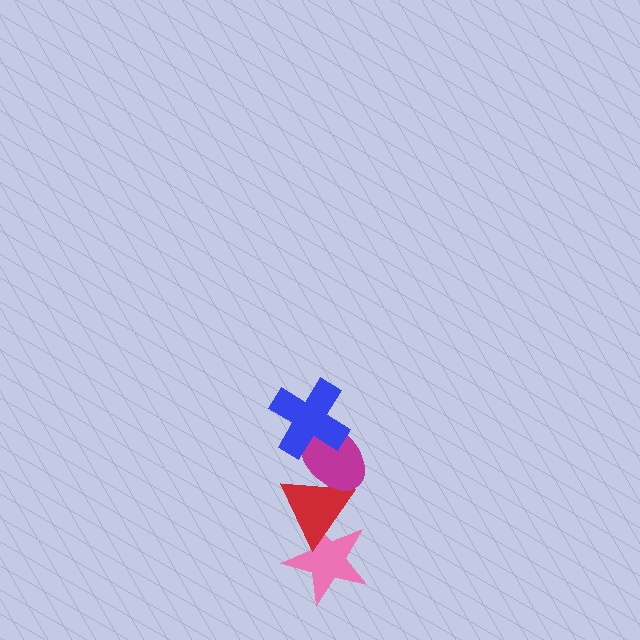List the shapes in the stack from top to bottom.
From top to bottom: the blue cross, the magenta ellipse, the red triangle, the pink star.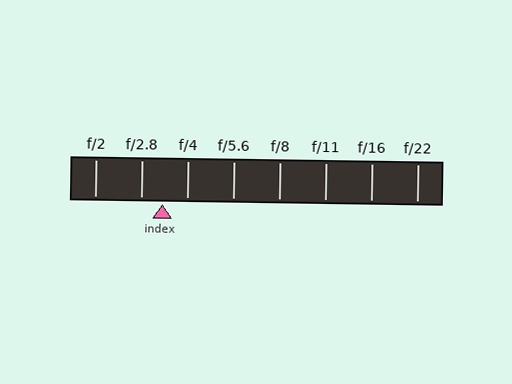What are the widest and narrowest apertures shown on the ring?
The widest aperture shown is f/2 and the narrowest is f/22.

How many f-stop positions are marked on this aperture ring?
There are 8 f-stop positions marked.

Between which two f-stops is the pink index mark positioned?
The index mark is between f/2.8 and f/4.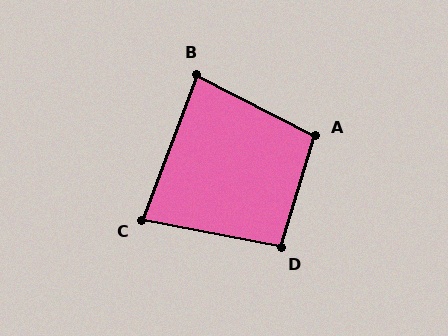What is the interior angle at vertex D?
Approximately 96 degrees (obtuse).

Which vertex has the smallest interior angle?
C, at approximately 80 degrees.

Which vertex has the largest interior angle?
A, at approximately 100 degrees.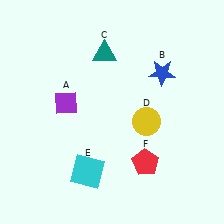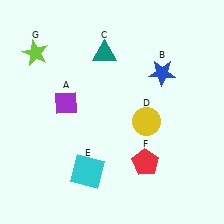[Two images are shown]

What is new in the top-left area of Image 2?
A lime star (G) was added in the top-left area of Image 2.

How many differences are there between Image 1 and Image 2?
There is 1 difference between the two images.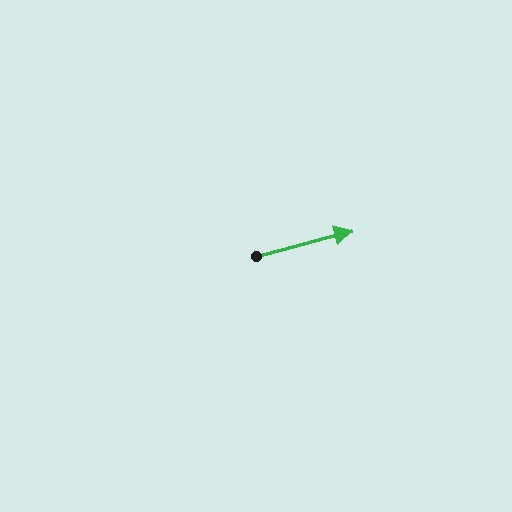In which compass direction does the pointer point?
East.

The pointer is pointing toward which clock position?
Roughly 3 o'clock.